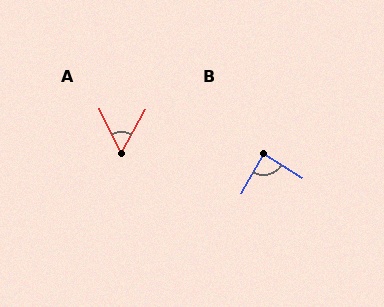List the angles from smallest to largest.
A (55°), B (87°).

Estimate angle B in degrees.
Approximately 87 degrees.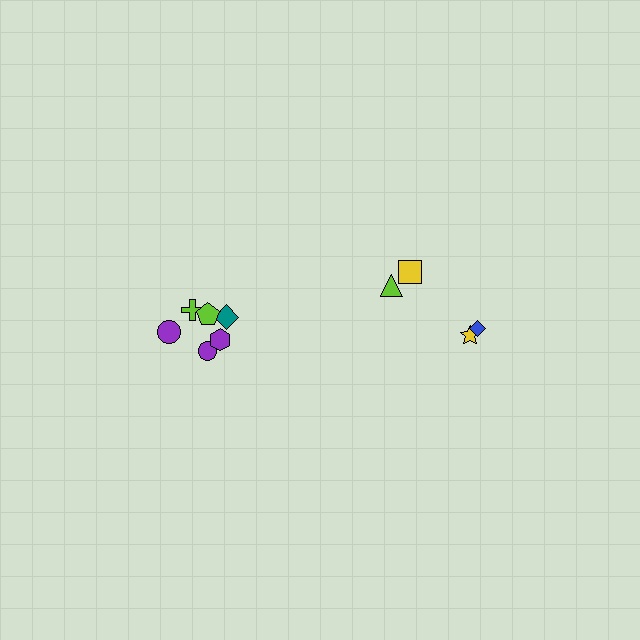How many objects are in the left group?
There are 6 objects.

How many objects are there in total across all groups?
There are 10 objects.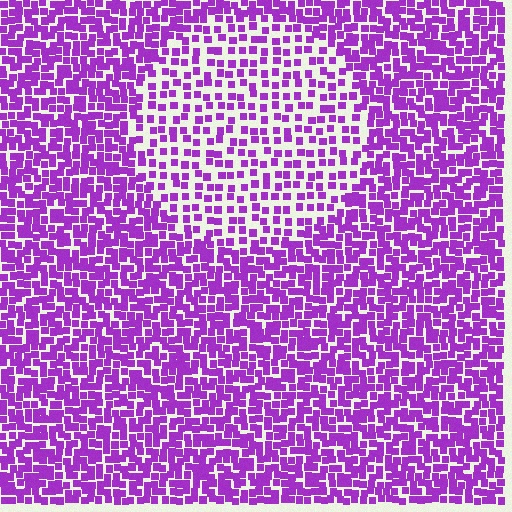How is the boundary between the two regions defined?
The boundary is defined by a change in element density (approximately 2.0x ratio). All elements are the same color, size, and shape.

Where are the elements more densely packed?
The elements are more densely packed outside the circle boundary.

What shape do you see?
I see a circle.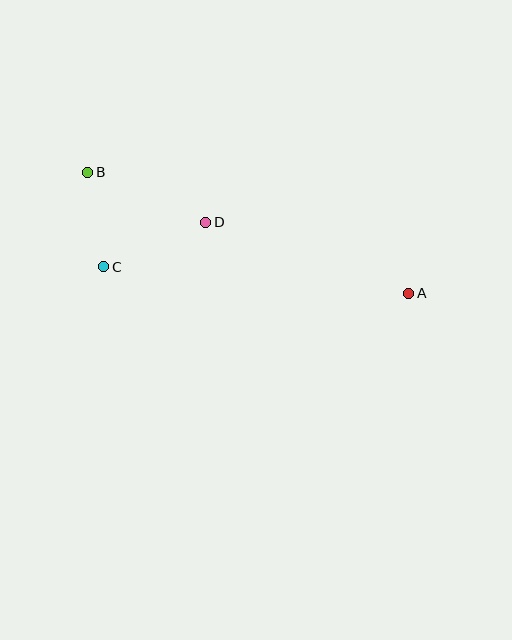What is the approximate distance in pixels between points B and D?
The distance between B and D is approximately 128 pixels.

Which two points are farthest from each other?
Points A and B are farthest from each other.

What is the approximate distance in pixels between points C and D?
The distance between C and D is approximately 111 pixels.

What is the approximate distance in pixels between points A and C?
The distance between A and C is approximately 306 pixels.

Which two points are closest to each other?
Points B and C are closest to each other.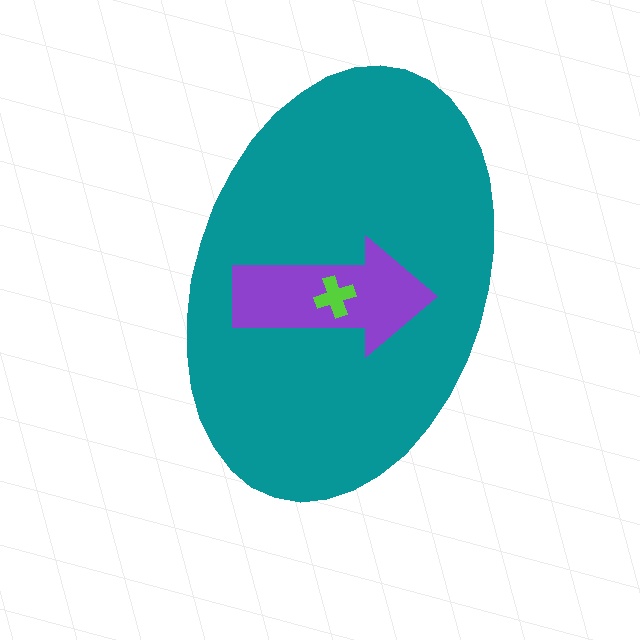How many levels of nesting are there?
3.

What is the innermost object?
The lime cross.